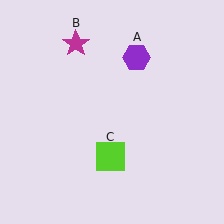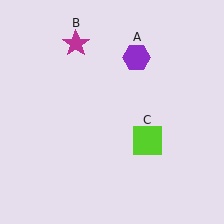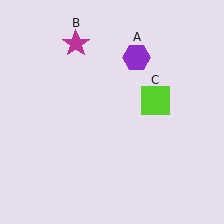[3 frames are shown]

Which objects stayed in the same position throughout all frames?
Purple hexagon (object A) and magenta star (object B) remained stationary.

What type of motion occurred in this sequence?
The lime square (object C) rotated counterclockwise around the center of the scene.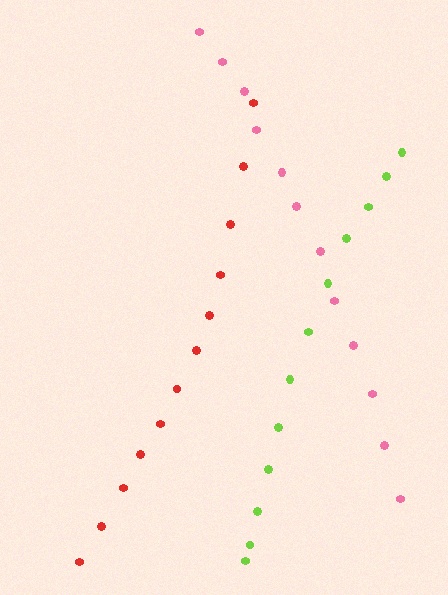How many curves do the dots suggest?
There are 3 distinct paths.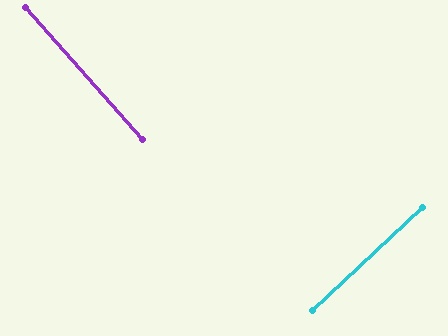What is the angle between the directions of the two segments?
Approximately 88 degrees.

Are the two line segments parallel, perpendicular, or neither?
Perpendicular — they meet at approximately 88°.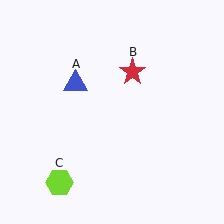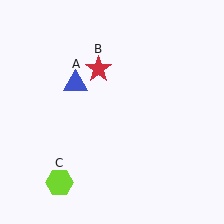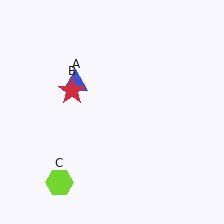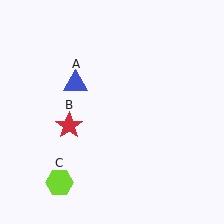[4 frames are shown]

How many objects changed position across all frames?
1 object changed position: red star (object B).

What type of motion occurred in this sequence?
The red star (object B) rotated counterclockwise around the center of the scene.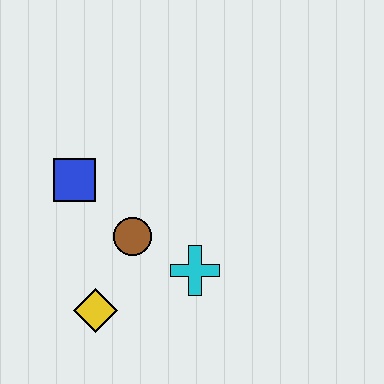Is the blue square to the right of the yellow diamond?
No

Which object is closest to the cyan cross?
The brown circle is closest to the cyan cross.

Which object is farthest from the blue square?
The cyan cross is farthest from the blue square.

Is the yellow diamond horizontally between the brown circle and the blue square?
Yes